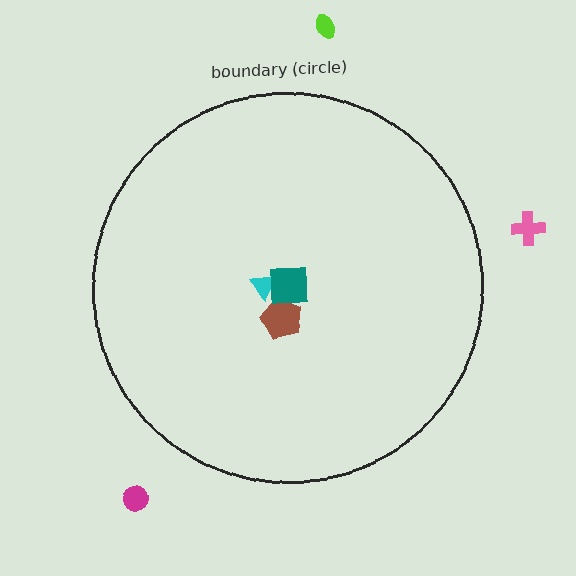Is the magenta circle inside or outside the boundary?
Outside.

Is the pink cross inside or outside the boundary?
Outside.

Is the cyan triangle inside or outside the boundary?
Inside.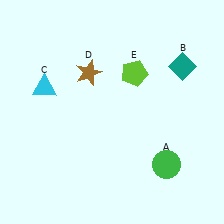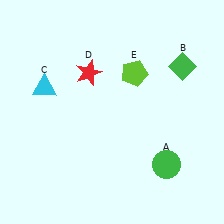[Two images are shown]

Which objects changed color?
B changed from teal to green. D changed from brown to red.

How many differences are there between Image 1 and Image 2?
There are 2 differences between the two images.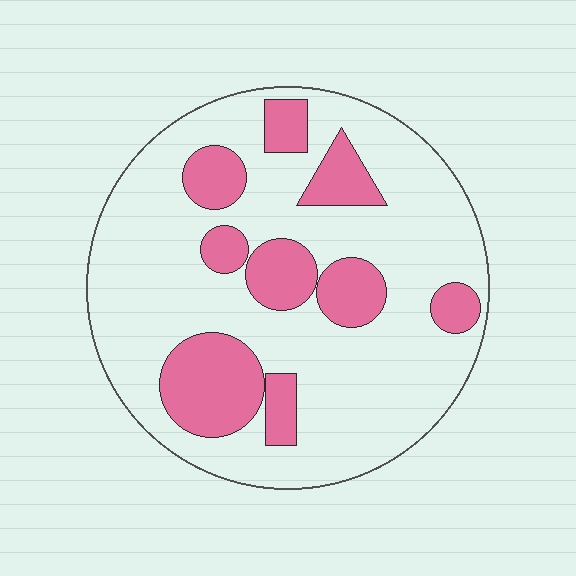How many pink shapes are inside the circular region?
9.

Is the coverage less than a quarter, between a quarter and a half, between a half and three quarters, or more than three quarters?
Between a quarter and a half.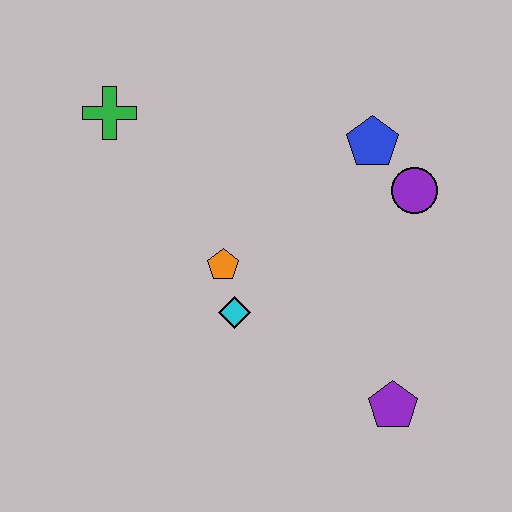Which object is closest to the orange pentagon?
The cyan diamond is closest to the orange pentagon.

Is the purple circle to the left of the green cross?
No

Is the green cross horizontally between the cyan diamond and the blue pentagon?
No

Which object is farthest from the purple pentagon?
The green cross is farthest from the purple pentagon.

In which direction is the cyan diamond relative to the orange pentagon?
The cyan diamond is below the orange pentagon.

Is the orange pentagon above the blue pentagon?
No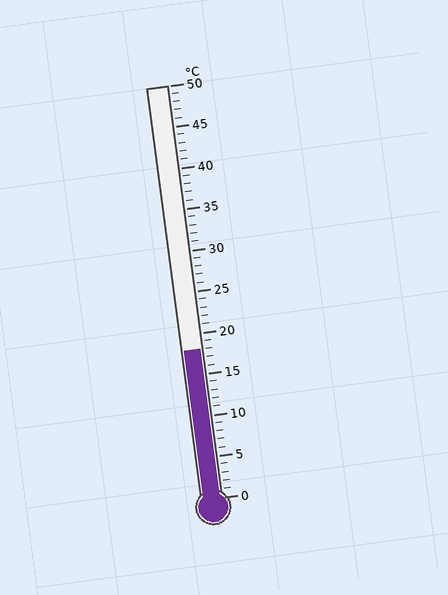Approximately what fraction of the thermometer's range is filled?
The thermometer is filled to approximately 35% of its range.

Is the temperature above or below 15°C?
The temperature is above 15°C.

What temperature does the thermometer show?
The thermometer shows approximately 18°C.